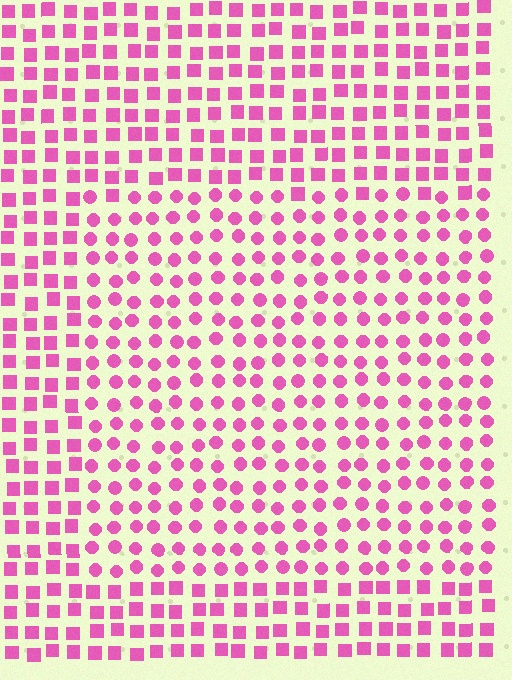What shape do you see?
I see a rectangle.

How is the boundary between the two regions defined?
The boundary is defined by a change in element shape: circles inside vs. squares outside. All elements share the same color and spacing.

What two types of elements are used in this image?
The image uses circles inside the rectangle region and squares outside it.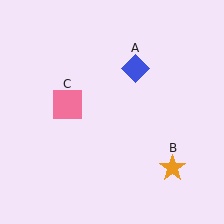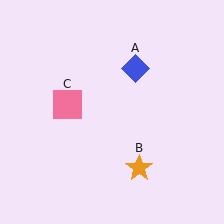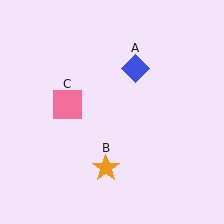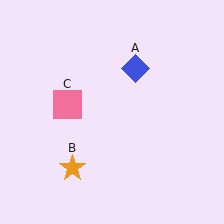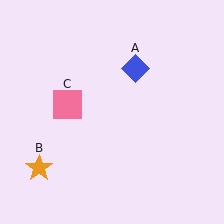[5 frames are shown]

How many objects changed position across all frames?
1 object changed position: orange star (object B).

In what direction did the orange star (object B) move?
The orange star (object B) moved left.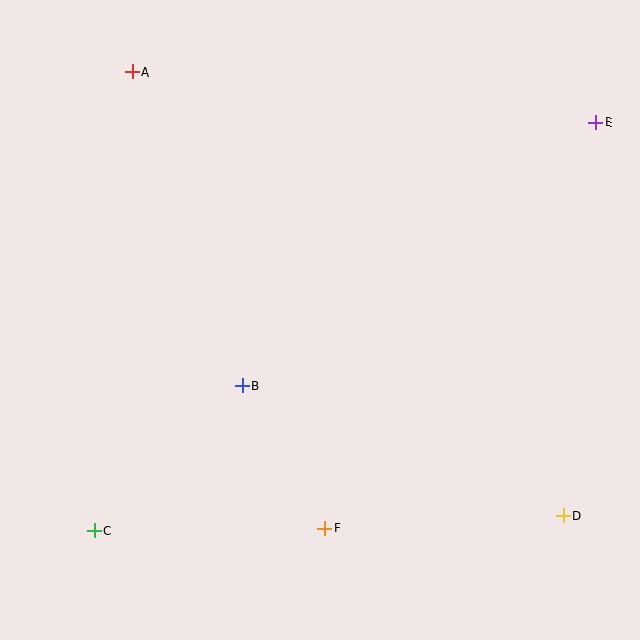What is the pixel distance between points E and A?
The distance between E and A is 466 pixels.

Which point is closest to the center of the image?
Point B at (243, 386) is closest to the center.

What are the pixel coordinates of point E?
Point E is at (596, 123).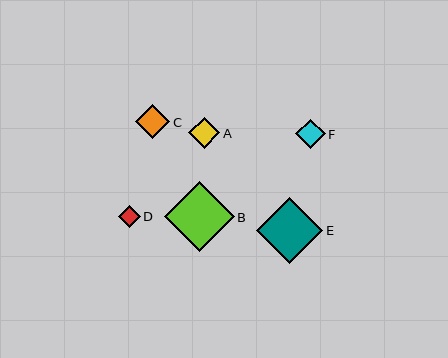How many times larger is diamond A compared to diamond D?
Diamond A is approximately 1.4 times the size of diamond D.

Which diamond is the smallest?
Diamond D is the smallest with a size of approximately 22 pixels.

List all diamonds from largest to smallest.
From largest to smallest: B, E, C, A, F, D.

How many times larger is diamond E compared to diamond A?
Diamond E is approximately 2.1 times the size of diamond A.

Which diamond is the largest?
Diamond B is the largest with a size of approximately 70 pixels.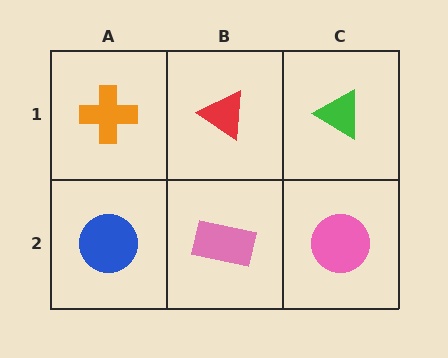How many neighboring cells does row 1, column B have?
3.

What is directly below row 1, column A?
A blue circle.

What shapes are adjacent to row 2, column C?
A green triangle (row 1, column C), a pink rectangle (row 2, column B).